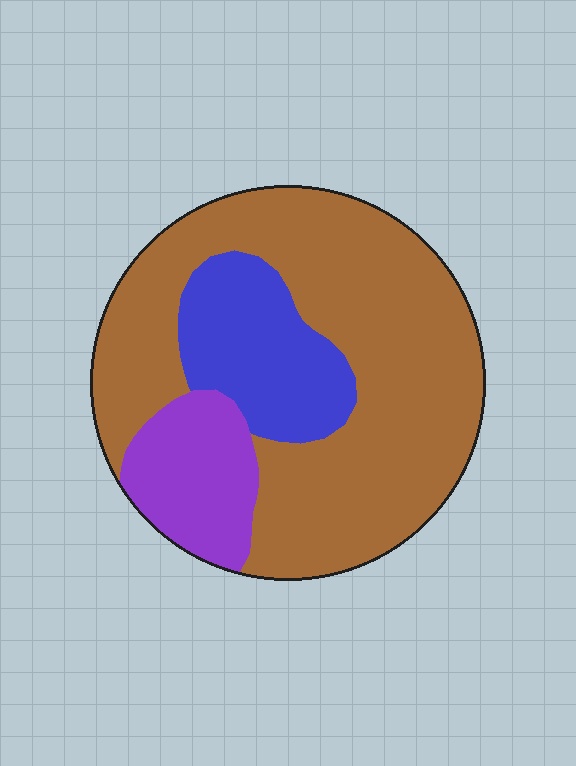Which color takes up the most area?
Brown, at roughly 65%.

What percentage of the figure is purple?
Purple takes up less than a sixth of the figure.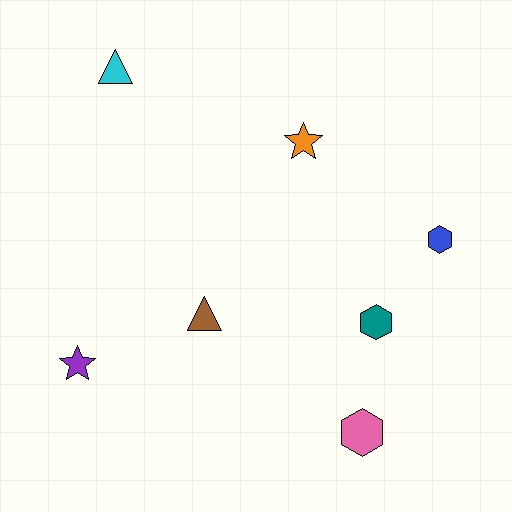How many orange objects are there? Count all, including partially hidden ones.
There is 1 orange object.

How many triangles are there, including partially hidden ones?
There are 2 triangles.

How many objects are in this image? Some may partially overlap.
There are 7 objects.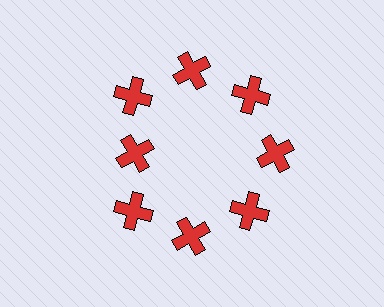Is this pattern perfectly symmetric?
No. The 8 red crosses are arranged in a ring, but one element near the 9 o'clock position is pulled inward toward the center, breaking the 8-fold rotational symmetry.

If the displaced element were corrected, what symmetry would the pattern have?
It would have 8-fold rotational symmetry — the pattern would map onto itself every 45 degrees.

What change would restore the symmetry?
The symmetry would be restored by moving it outward, back onto the ring so that all 8 crosses sit at equal angles and equal distance from the center.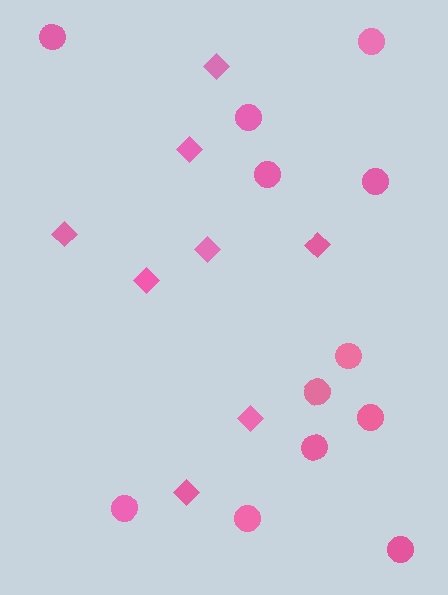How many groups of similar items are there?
There are 2 groups: one group of diamonds (8) and one group of circles (12).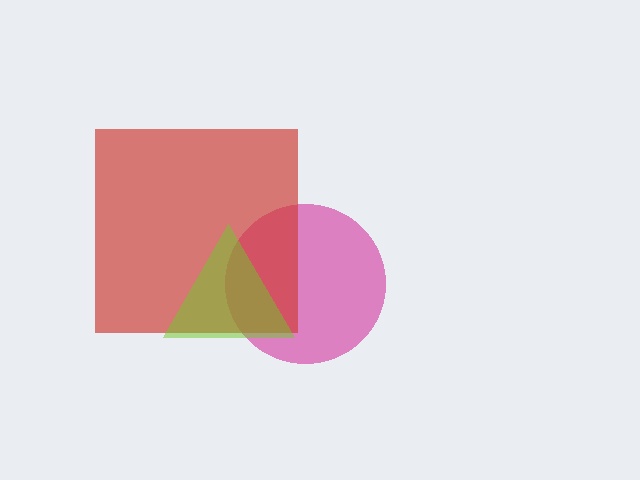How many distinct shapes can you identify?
There are 3 distinct shapes: a magenta circle, a red square, a lime triangle.